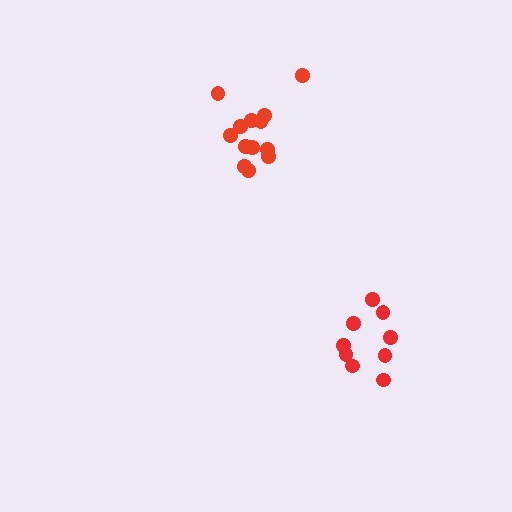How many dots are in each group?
Group 1: 9 dots, Group 2: 13 dots (22 total).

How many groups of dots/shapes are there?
There are 2 groups.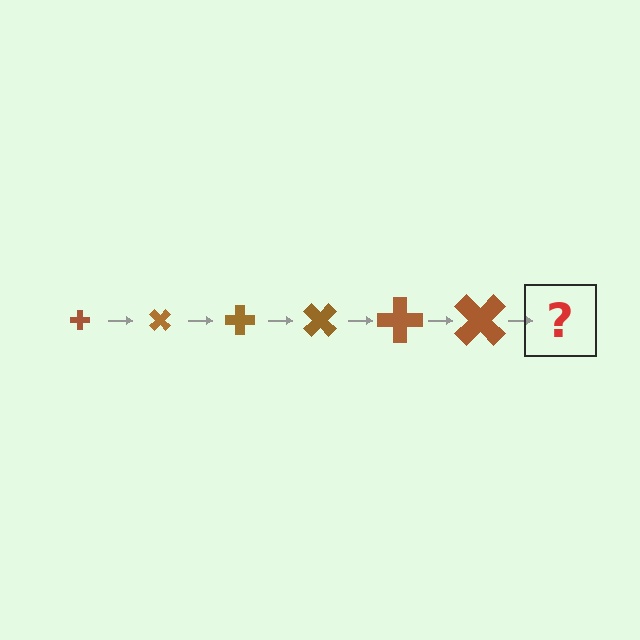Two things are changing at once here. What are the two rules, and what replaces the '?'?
The two rules are that the cross grows larger each step and it rotates 45 degrees each step. The '?' should be a cross, larger than the previous one and rotated 270 degrees from the start.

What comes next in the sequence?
The next element should be a cross, larger than the previous one and rotated 270 degrees from the start.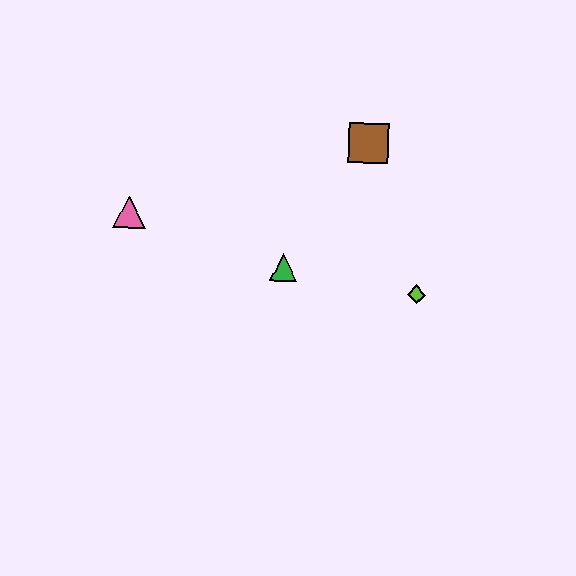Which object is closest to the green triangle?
The lime diamond is closest to the green triangle.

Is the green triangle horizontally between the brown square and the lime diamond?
No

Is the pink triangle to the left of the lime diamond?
Yes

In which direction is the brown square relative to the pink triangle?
The brown square is to the right of the pink triangle.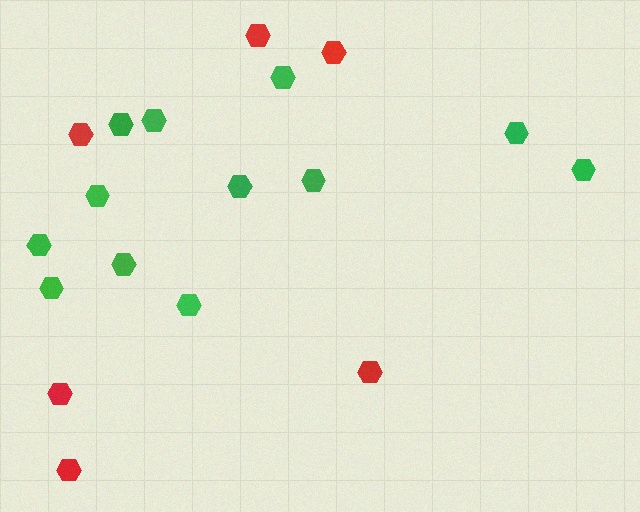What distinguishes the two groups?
There are 2 groups: one group of red hexagons (6) and one group of green hexagons (12).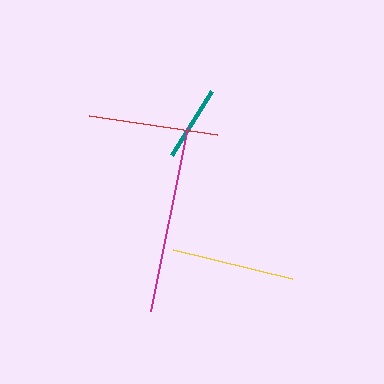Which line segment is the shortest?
The teal line is the shortest at approximately 76 pixels.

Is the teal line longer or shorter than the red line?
The red line is longer than the teal line.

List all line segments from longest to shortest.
From longest to shortest: magenta, red, yellow, teal.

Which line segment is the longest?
The magenta line is the longest at approximately 188 pixels.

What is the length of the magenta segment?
The magenta segment is approximately 188 pixels long.